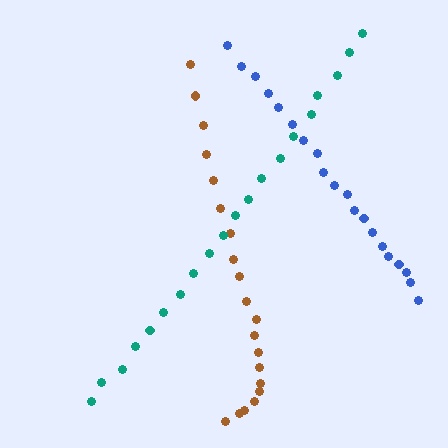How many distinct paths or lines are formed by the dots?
There are 3 distinct paths.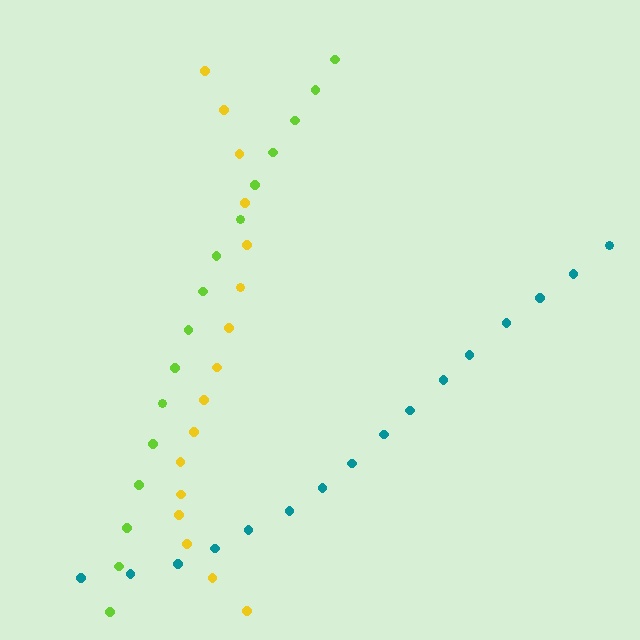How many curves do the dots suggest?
There are 3 distinct paths.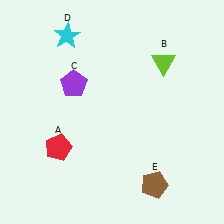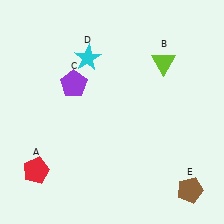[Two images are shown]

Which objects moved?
The objects that moved are: the red pentagon (A), the cyan star (D), the brown pentagon (E).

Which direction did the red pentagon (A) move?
The red pentagon (A) moved down.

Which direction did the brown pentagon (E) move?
The brown pentagon (E) moved right.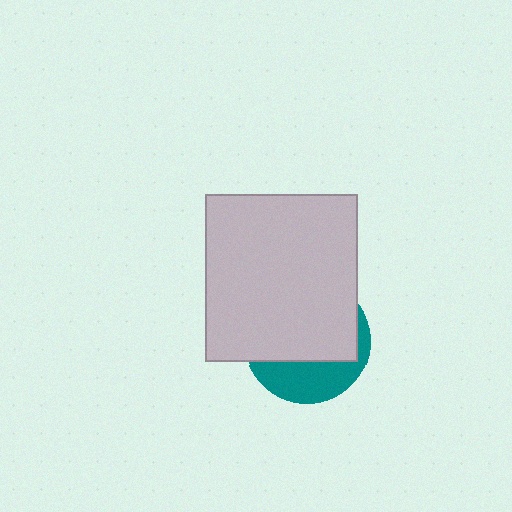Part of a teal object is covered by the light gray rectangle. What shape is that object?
It is a circle.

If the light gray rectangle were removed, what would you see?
You would see the complete teal circle.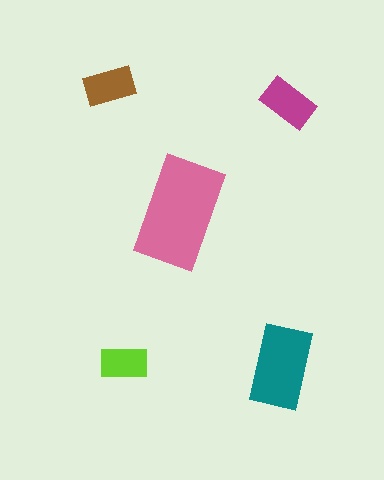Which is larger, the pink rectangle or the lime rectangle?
The pink one.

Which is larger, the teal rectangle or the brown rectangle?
The teal one.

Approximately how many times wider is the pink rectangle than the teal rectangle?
About 1.5 times wider.